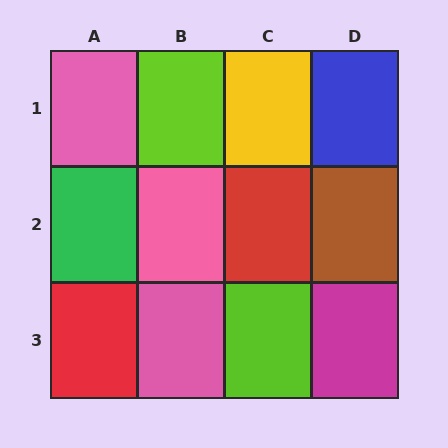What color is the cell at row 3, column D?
Magenta.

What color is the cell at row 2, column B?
Pink.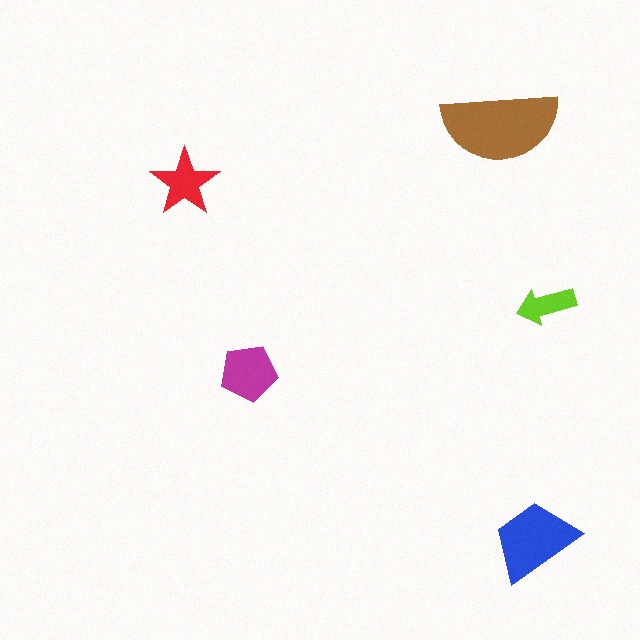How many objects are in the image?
There are 5 objects in the image.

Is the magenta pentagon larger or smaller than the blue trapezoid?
Smaller.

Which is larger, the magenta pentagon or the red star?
The magenta pentagon.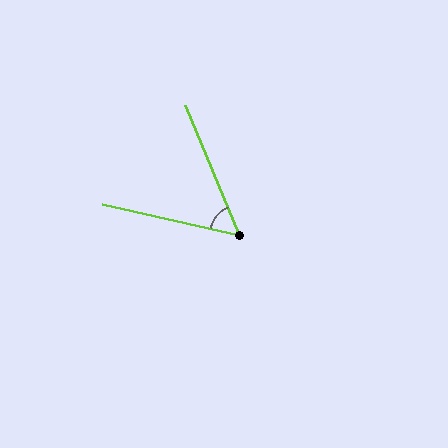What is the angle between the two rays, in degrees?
Approximately 55 degrees.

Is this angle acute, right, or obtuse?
It is acute.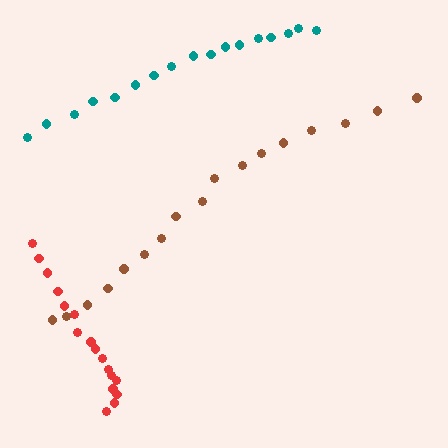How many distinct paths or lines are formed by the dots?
There are 3 distinct paths.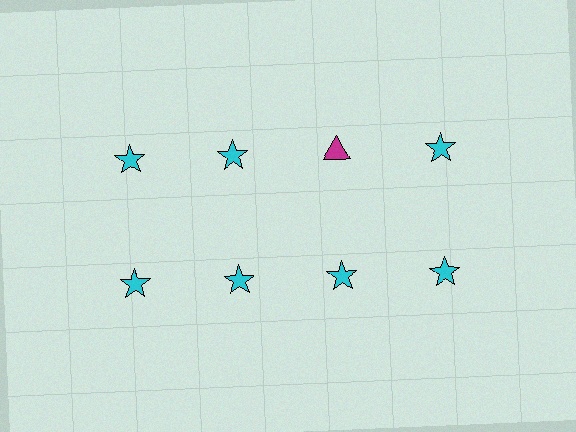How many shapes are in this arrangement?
There are 8 shapes arranged in a grid pattern.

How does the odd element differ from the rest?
It differs in both color (magenta instead of cyan) and shape (triangle instead of star).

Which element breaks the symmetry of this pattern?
The magenta triangle in the top row, center column breaks the symmetry. All other shapes are cyan stars.